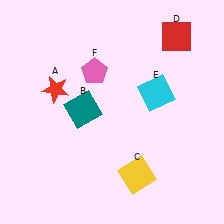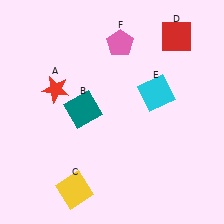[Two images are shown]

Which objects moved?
The objects that moved are: the yellow square (C), the pink pentagon (F).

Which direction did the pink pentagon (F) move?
The pink pentagon (F) moved up.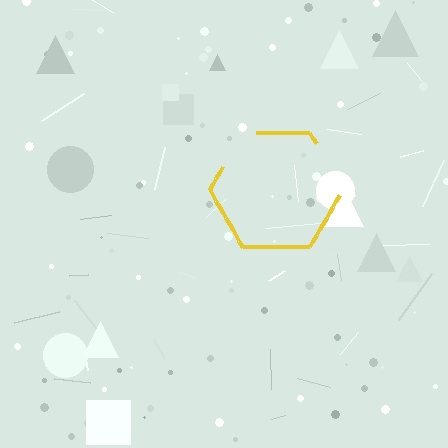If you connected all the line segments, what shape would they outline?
They would outline a hexagon.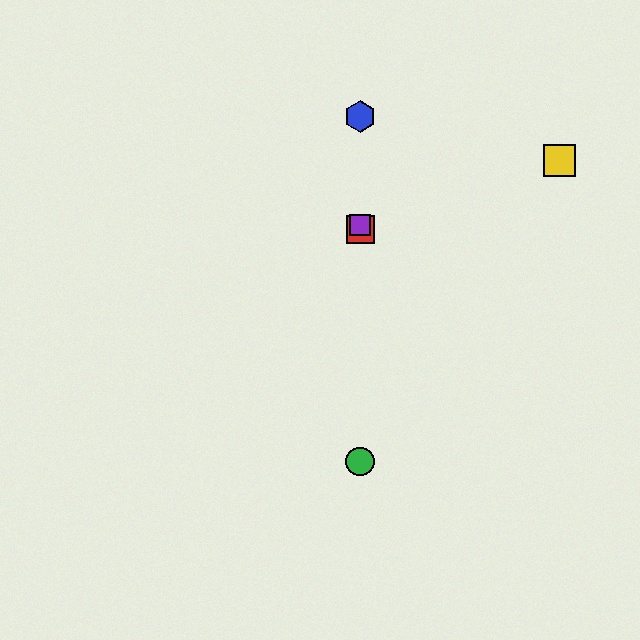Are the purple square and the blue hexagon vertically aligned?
Yes, both are at x≈360.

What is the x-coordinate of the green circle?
The green circle is at x≈360.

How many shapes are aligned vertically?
4 shapes (the red square, the blue hexagon, the green circle, the purple square) are aligned vertically.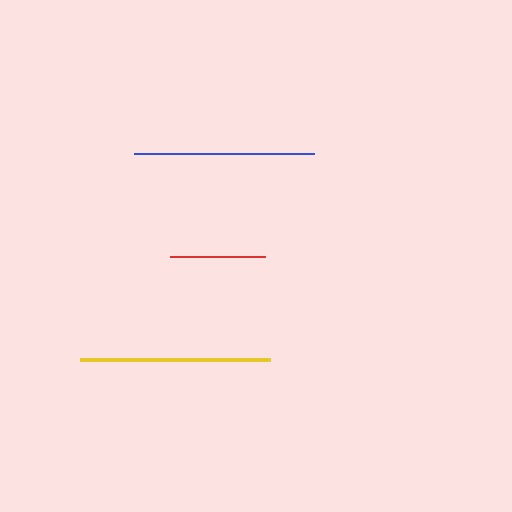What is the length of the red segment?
The red segment is approximately 95 pixels long.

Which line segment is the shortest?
The red line is the shortest at approximately 95 pixels.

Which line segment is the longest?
The yellow line is the longest at approximately 190 pixels.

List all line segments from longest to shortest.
From longest to shortest: yellow, blue, red.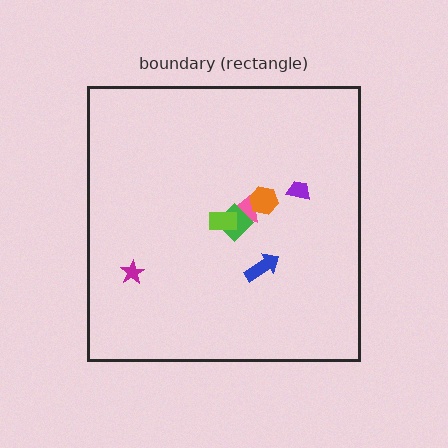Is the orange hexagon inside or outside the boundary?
Inside.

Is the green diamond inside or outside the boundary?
Inside.